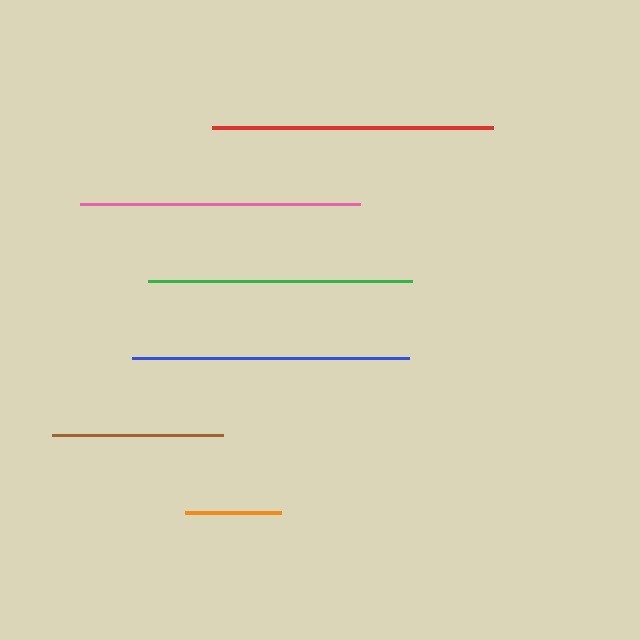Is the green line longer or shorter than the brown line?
The green line is longer than the brown line.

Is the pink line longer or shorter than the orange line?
The pink line is longer than the orange line.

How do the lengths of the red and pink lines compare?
The red and pink lines are approximately the same length.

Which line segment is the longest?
The red line is the longest at approximately 281 pixels.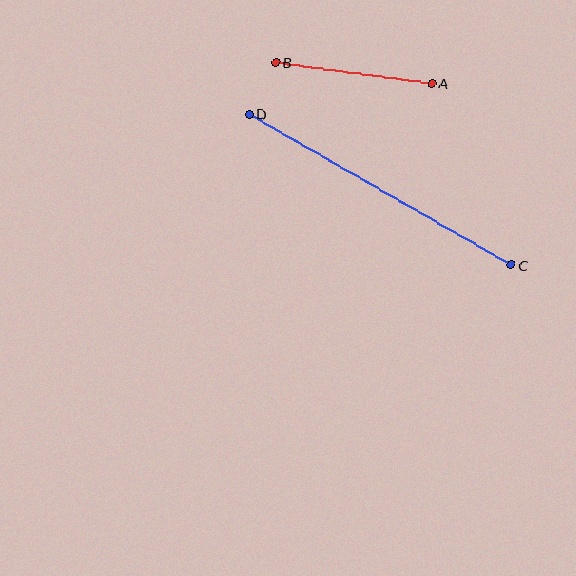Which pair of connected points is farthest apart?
Points C and D are farthest apart.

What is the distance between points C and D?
The distance is approximately 302 pixels.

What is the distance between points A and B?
The distance is approximately 157 pixels.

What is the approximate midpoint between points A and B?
The midpoint is at approximately (354, 73) pixels.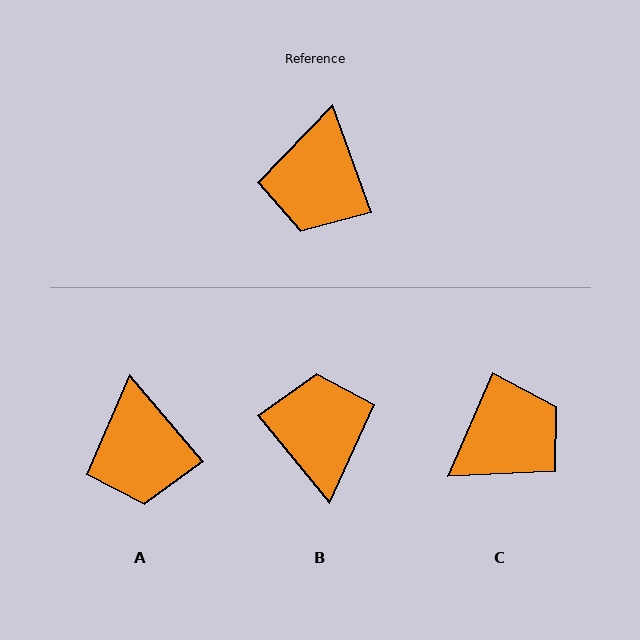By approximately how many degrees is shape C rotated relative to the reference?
Approximately 137 degrees counter-clockwise.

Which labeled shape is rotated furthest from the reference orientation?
B, about 160 degrees away.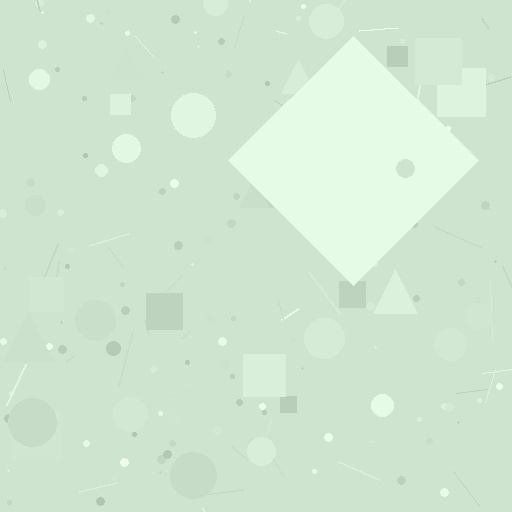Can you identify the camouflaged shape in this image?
The camouflaged shape is a diamond.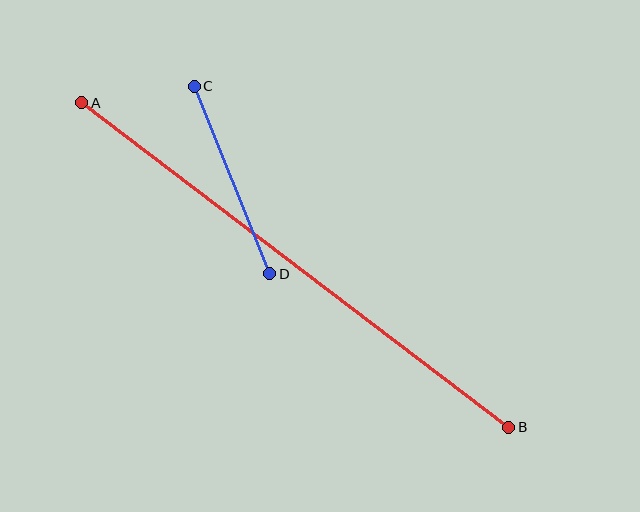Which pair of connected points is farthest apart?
Points A and B are farthest apart.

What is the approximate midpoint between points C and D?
The midpoint is at approximately (232, 180) pixels.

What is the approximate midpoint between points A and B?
The midpoint is at approximately (295, 265) pixels.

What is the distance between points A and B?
The distance is approximately 537 pixels.